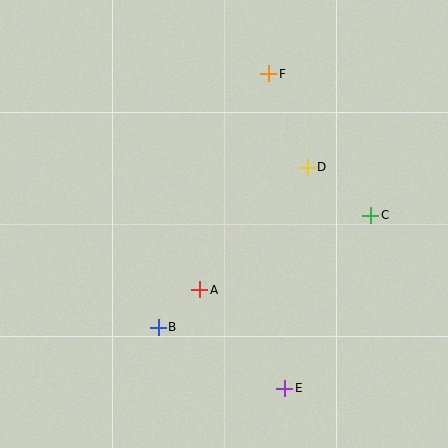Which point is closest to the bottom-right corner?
Point E is closest to the bottom-right corner.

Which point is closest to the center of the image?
Point A at (200, 290) is closest to the center.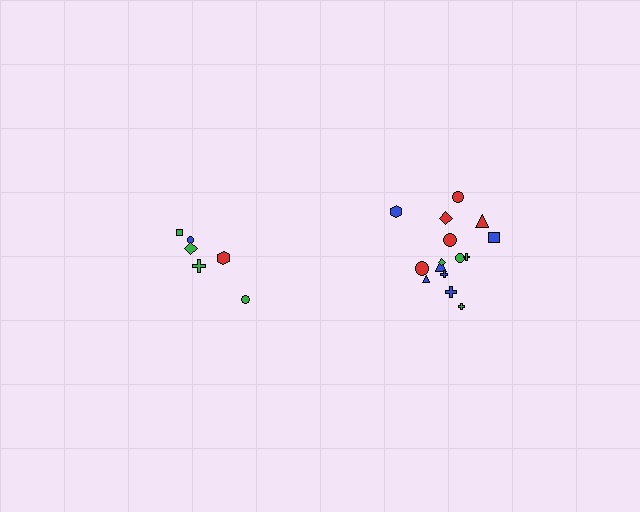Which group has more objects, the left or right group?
The right group.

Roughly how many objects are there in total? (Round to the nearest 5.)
Roughly 20 objects in total.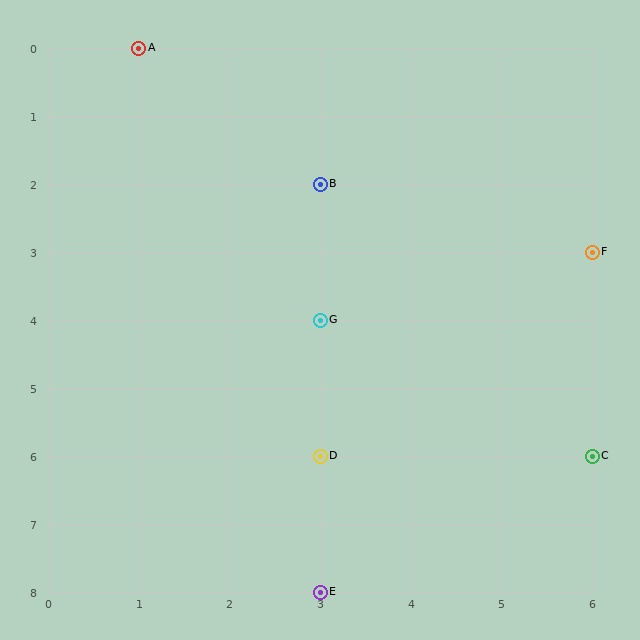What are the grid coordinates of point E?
Point E is at grid coordinates (3, 8).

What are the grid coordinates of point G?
Point G is at grid coordinates (3, 4).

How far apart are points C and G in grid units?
Points C and G are 3 columns and 2 rows apart (about 3.6 grid units diagonally).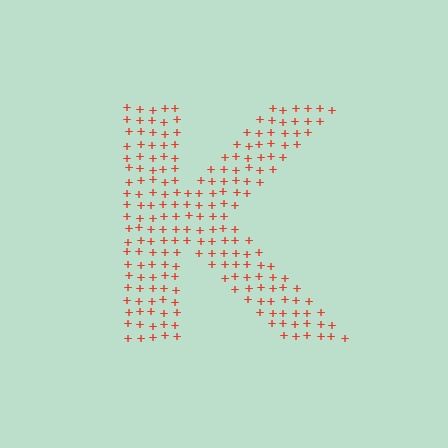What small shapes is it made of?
It is made of small plus signs.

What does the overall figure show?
The overall figure shows the letter K.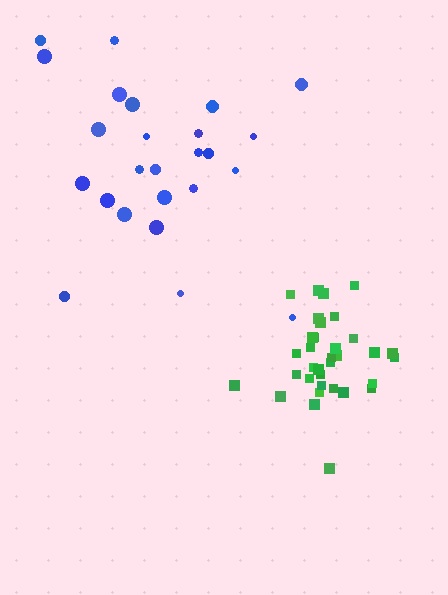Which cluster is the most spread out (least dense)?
Blue.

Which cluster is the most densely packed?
Green.